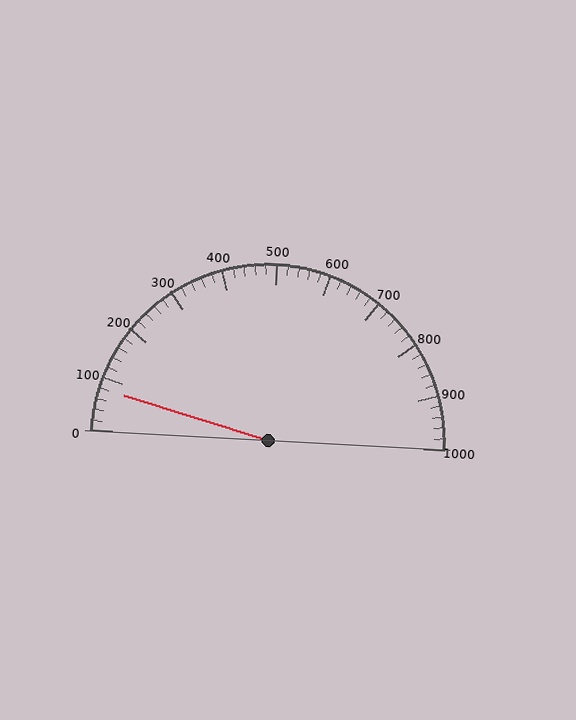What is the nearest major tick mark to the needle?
The nearest major tick mark is 100.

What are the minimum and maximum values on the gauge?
The gauge ranges from 0 to 1000.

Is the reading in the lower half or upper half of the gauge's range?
The reading is in the lower half of the range (0 to 1000).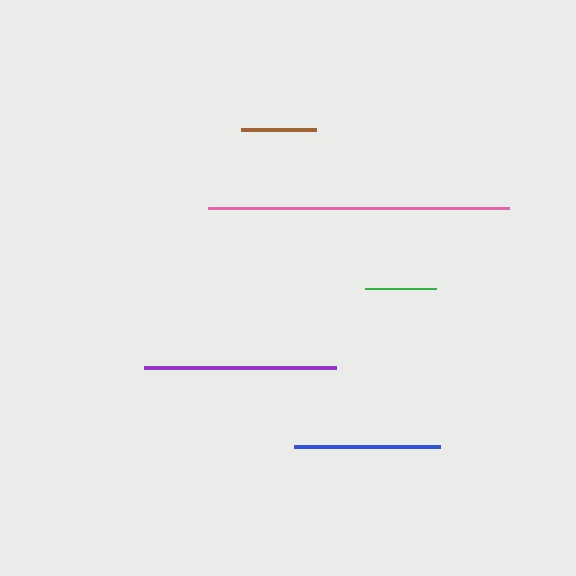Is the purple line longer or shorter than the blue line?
The purple line is longer than the blue line.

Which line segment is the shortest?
The green line is the shortest at approximately 70 pixels.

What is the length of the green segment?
The green segment is approximately 70 pixels long.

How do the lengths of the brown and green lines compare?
The brown and green lines are approximately the same length.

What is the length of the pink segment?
The pink segment is approximately 301 pixels long.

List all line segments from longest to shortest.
From longest to shortest: pink, purple, blue, brown, green.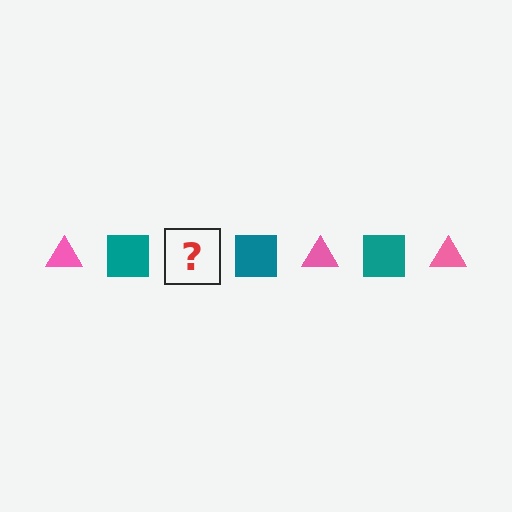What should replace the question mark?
The question mark should be replaced with a pink triangle.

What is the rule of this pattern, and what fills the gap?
The rule is that the pattern alternates between pink triangle and teal square. The gap should be filled with a pink triangle.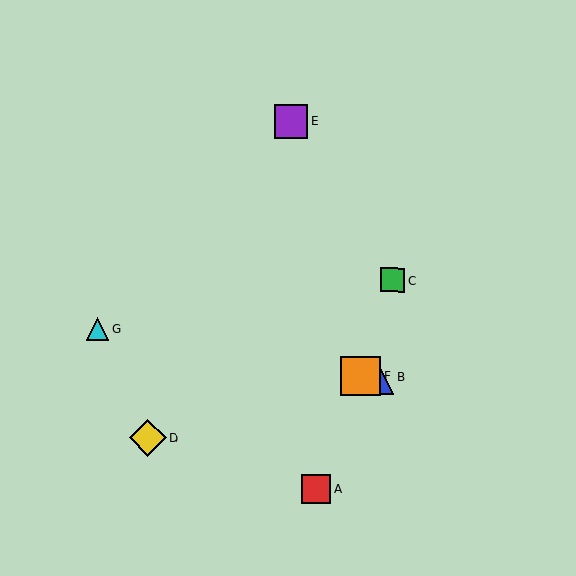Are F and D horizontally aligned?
No, F is at y≈376 and D is at y≈438.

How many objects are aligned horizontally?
2 objects (B, F) are aligned horizontally.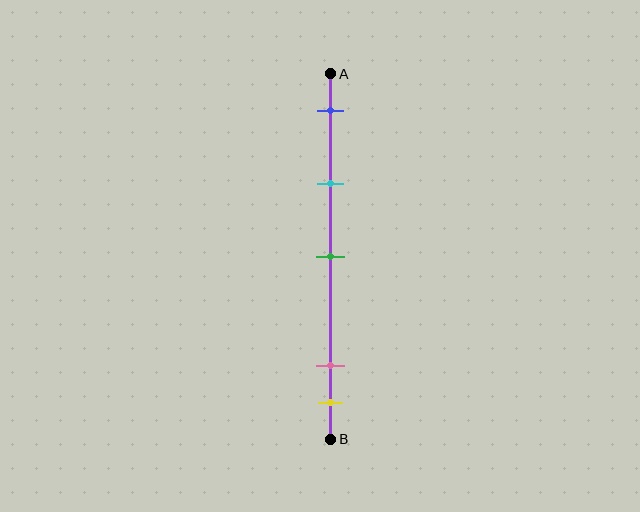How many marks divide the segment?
There are 5 marks dividing the segment.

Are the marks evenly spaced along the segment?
No, the marks are not evenly spaced.